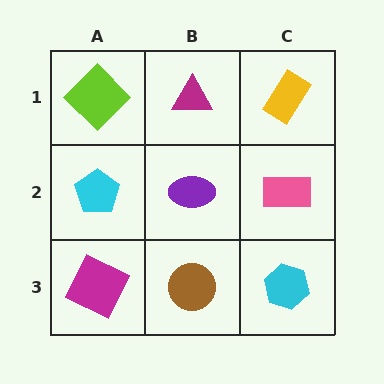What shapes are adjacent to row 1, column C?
A pink rectangle (row 2, column C), a magenta triangle (row 1, column B).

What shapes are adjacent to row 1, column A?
A cyan pentagon (row 2, column A), a magenta triangle (row 1, column B).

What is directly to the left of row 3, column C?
A brown circle.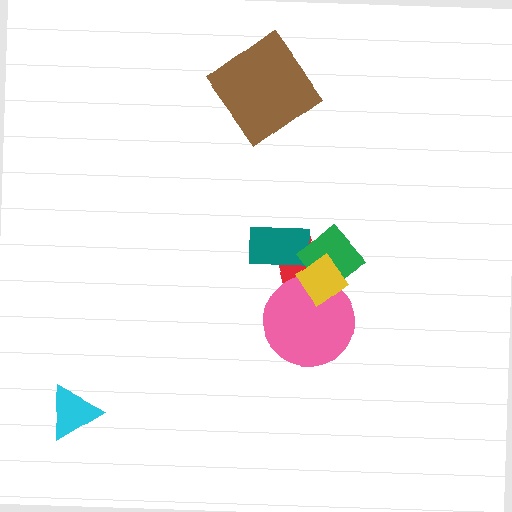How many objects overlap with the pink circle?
3 objects overlap with the pink circle.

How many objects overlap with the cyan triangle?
0 objects overlap with the cyan triangle.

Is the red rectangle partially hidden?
Yes, it is partially covered by another shape.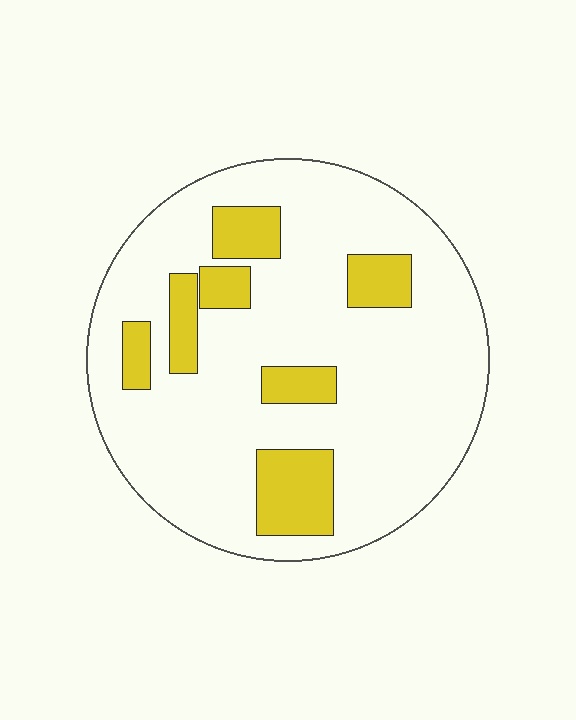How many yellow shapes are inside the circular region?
7.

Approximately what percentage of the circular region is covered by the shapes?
Approximately 20%.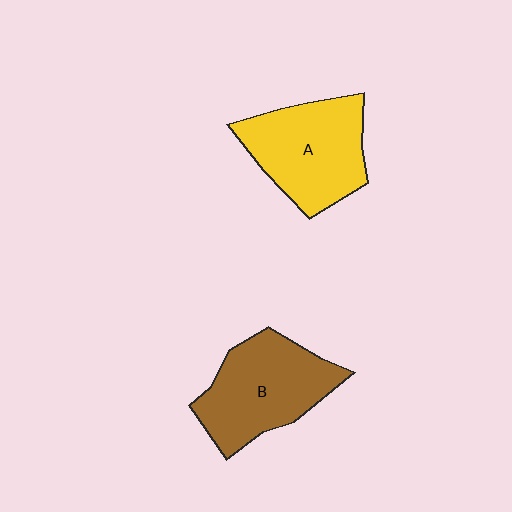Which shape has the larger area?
Shape B (brown).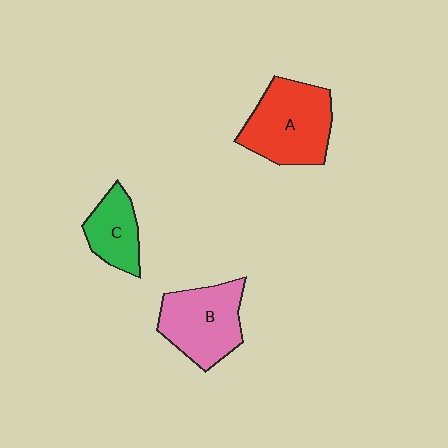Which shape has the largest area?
Shape A (red).